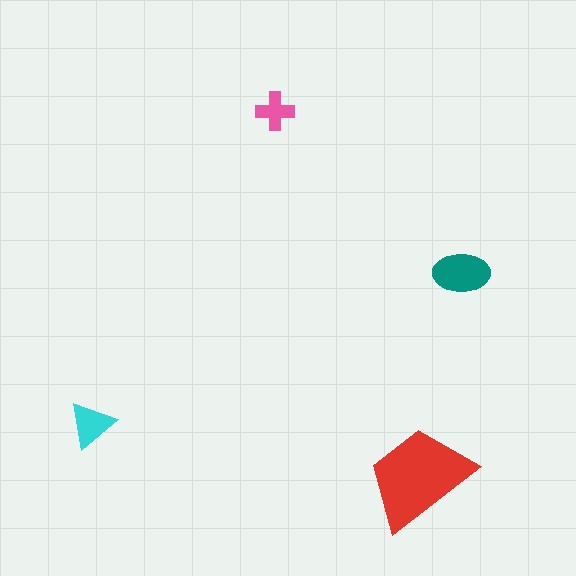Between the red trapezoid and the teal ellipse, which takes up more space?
The red trapezoid.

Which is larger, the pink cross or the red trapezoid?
The red trapezoid.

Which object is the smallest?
The pink cross.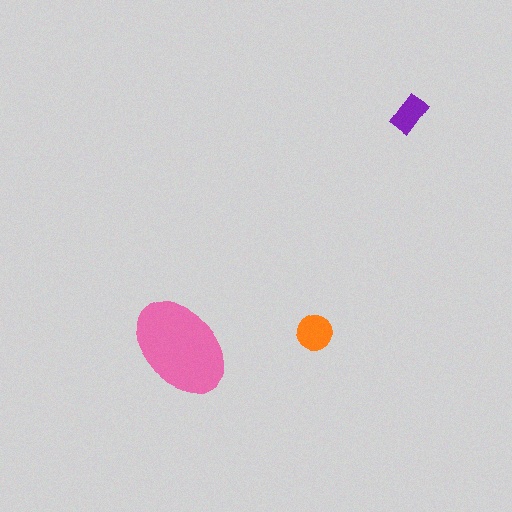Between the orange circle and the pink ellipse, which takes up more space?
The pink ellipse.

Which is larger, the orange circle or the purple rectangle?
The orange circle.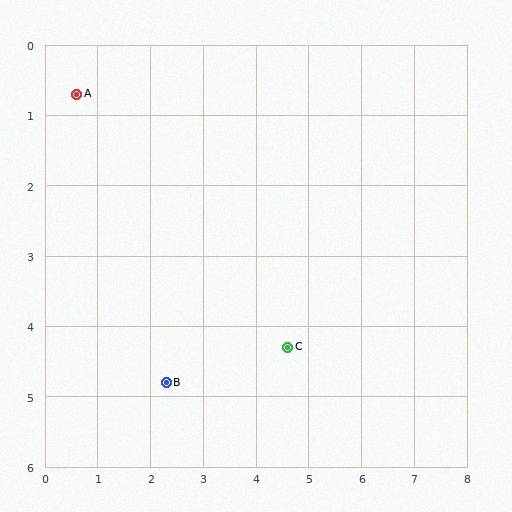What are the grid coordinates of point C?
Point C is at approximately (4.6, 4.3).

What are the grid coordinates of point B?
Point B is at approximately (2.3, 4.8).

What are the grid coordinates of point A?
Point A is at approximately (0.6, 0.7).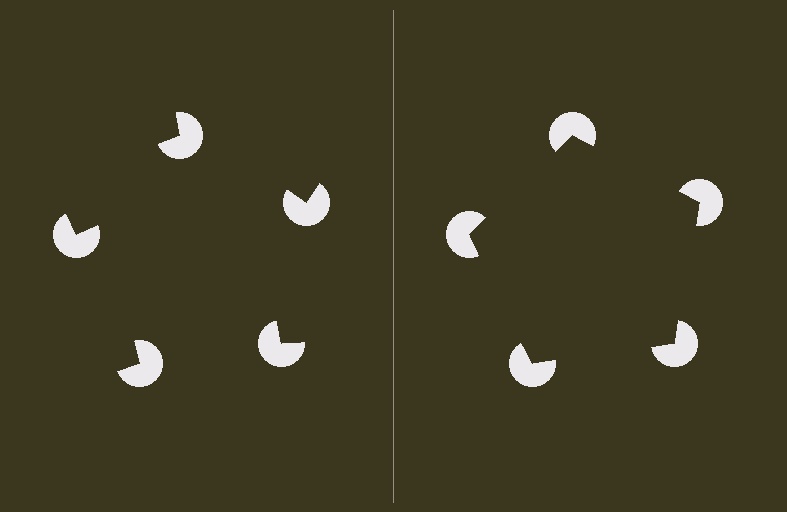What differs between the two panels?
The pac-man discs are positioned identically on both sides; only the wedge orientations differ. On the right they align to a pentagon; on the left they are misaligned.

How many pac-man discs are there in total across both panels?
10 — 5 on each side.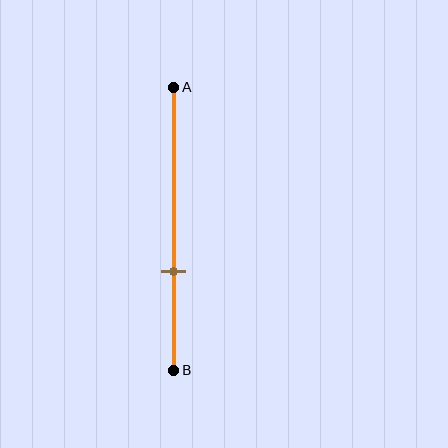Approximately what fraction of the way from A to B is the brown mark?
The brown mark is approximately 65% of the way from A to B.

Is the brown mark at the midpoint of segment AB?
No, the mark is at about 65% from A, not at the 50% midpoint.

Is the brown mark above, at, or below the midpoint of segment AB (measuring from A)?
The brown mark is below the midpoint of segment AB.